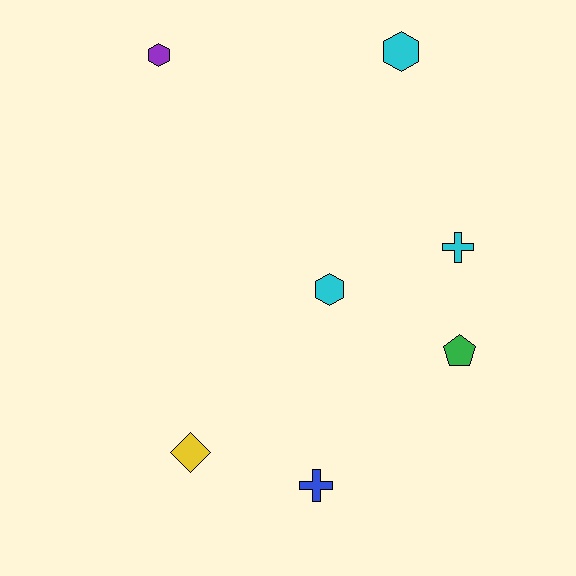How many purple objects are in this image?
There is 1 purple object.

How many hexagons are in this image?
There are 3 hexagons.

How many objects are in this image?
There are 7 objects.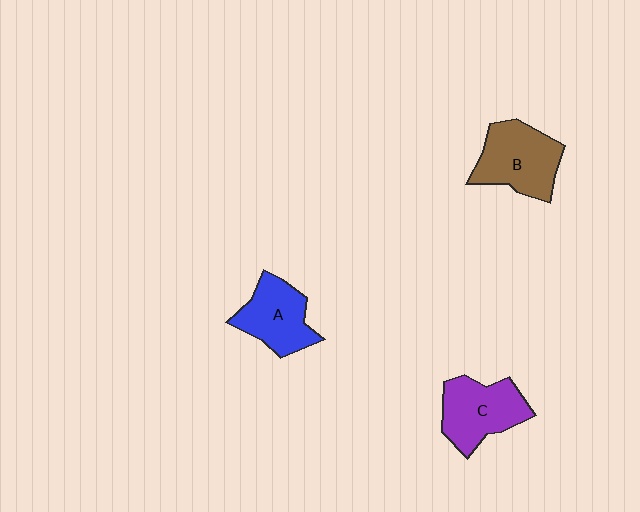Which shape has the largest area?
Shape B (brown).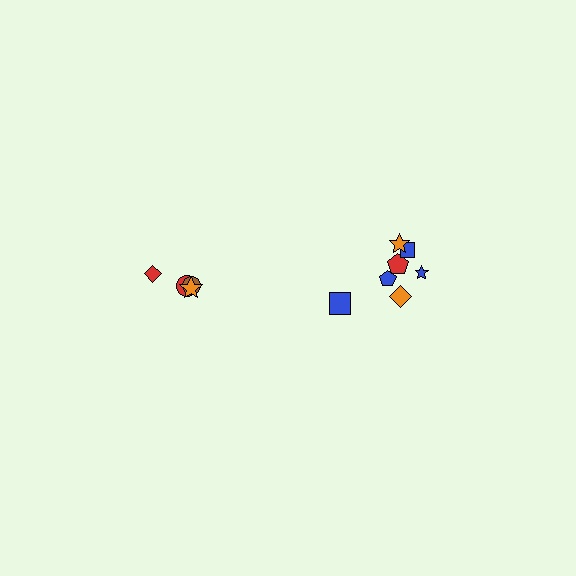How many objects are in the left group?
There are 4 objects.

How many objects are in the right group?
There are 7 objects.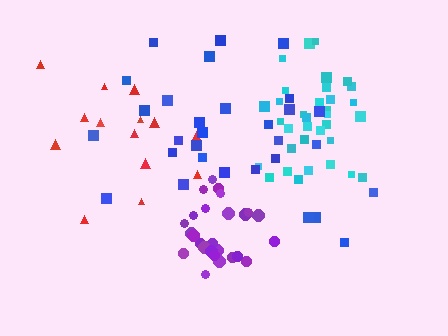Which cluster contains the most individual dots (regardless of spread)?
Cyan (34).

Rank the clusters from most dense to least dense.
purple, cyan, blue, red.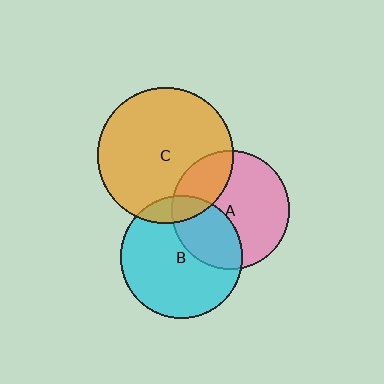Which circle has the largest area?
Circle C (orange).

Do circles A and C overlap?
Yes.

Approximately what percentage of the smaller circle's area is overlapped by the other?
Approximately 25%.